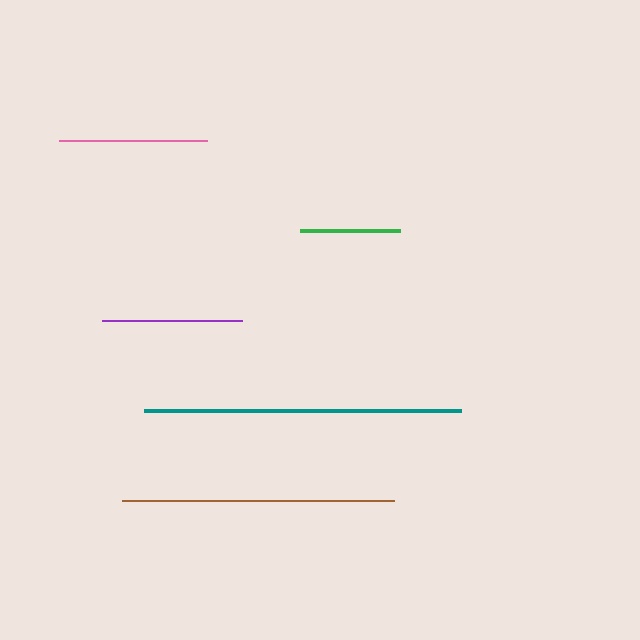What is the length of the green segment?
The green segment is approximately 100 pixels long.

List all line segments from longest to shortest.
From longest to shortest: teal, brown, pink, purple, green.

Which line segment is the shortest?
The green line is the shortest at approximately 100 pixels.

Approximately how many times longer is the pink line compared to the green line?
The pink line is approximately 1.5 times the length of the green line.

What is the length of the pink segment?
The pink segment is approximately 148 pixels long.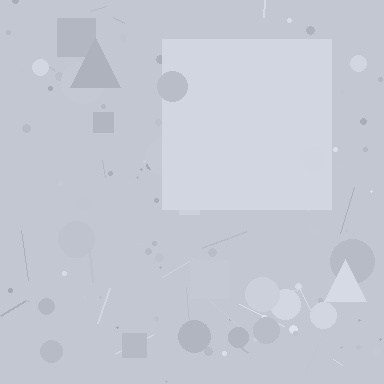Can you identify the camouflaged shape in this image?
The camouflaged shape is a square.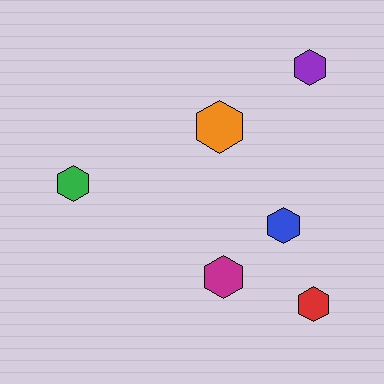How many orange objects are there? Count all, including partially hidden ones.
There is 1 orange object.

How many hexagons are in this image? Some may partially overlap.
There are 6 hexagons.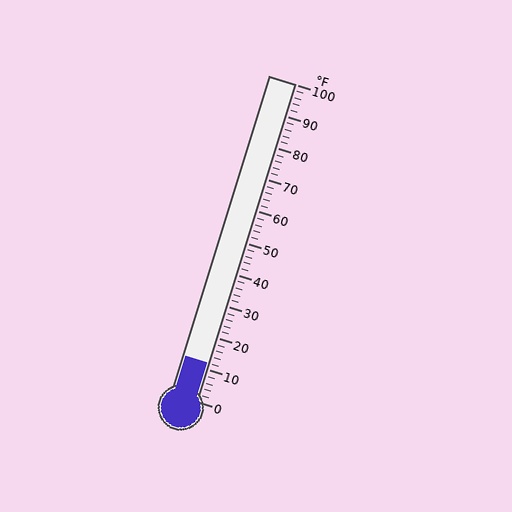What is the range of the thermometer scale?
The thermometer scale ranges from 0°F to 100°F.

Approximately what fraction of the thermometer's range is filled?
The thermometer is filled to approximately 10% of its range.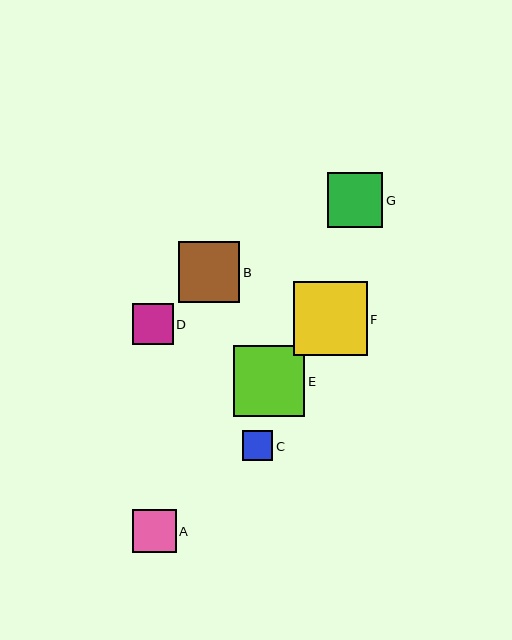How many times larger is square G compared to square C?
Square G is approximately 1.9 times the size of square C.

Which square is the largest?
Square F is the largest with a size of approximately 74 pixels.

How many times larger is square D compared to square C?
Square D is approximately 1.4 times the size of square C.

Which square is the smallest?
Square C is the smallest with a size of approximately 30 pixels.